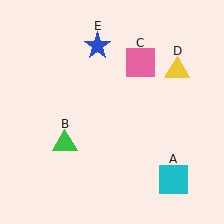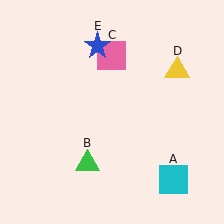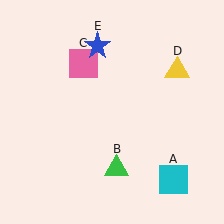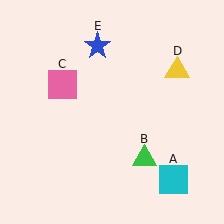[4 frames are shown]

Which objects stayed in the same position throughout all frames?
Cyan square (object A) and yellow triangle (object D) and blue star (object E) remained stationary.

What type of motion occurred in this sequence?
The green triangle (object B), pink square (object C) rotated counterclockwise around the center of the scene.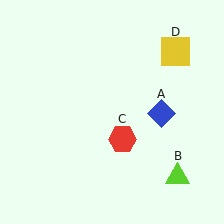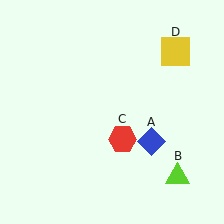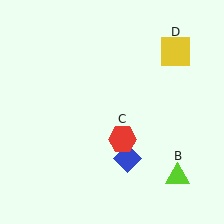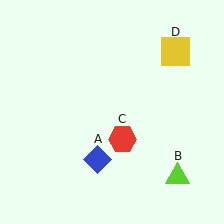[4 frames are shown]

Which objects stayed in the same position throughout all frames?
Lime triangle (object B) and red hexagon (object C) and yellow square (object D) remained stationary.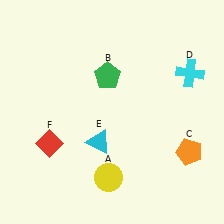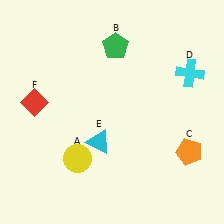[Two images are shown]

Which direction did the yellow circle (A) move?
The yellow circle (A) moved left.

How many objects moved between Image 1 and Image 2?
3 objects moved between the two images.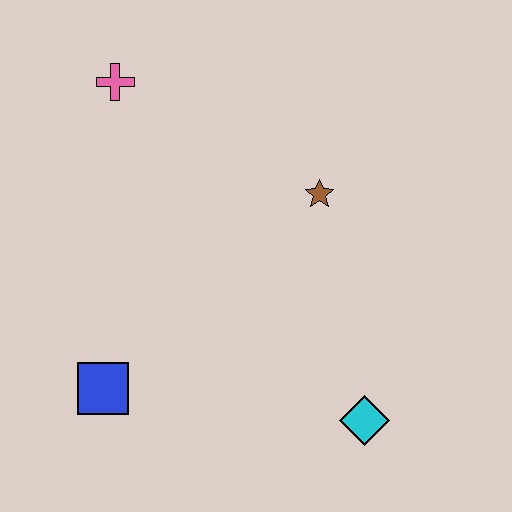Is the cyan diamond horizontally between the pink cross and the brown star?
No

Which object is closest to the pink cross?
The brown star is closest to the pink cross.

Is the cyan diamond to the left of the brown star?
No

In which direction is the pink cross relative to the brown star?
The pink cross is to the left of the brown star.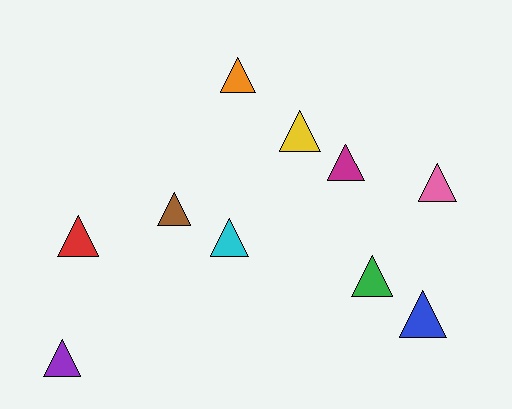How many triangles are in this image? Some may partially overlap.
There are 10 triangles.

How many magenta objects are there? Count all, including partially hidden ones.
There is 1 magenta object.